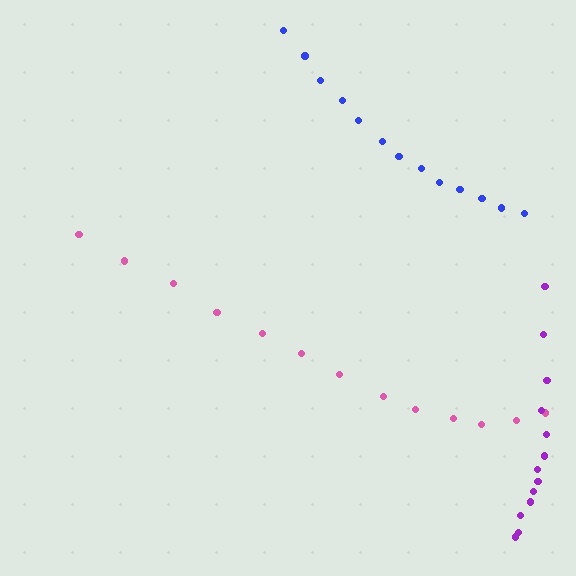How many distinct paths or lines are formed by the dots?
There are 3 distinct paths.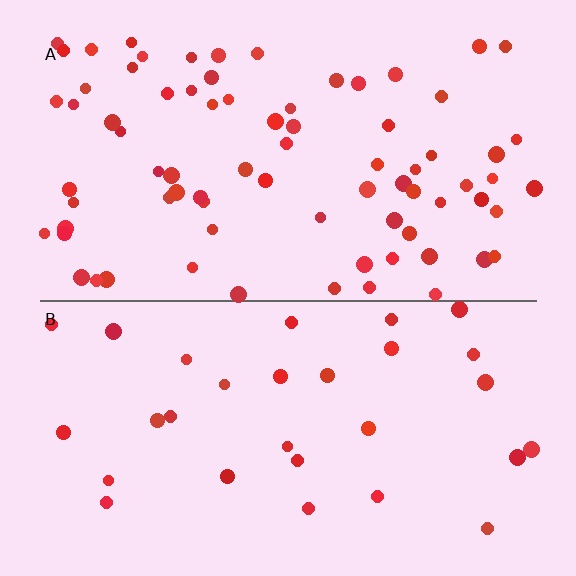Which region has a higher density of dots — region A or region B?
A (the top).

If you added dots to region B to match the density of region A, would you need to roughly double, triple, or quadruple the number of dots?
Approximately triple.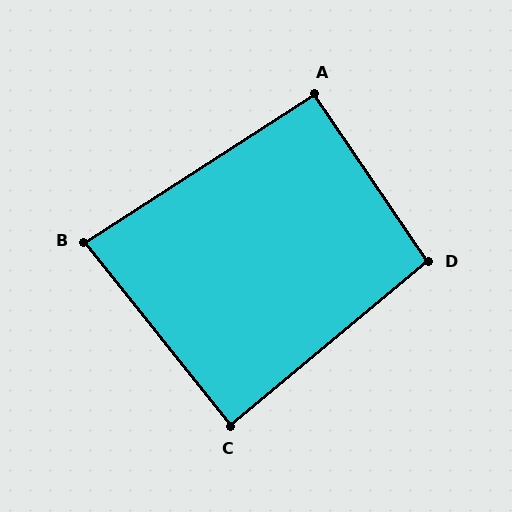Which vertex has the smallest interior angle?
B, at approximately 84 degrees.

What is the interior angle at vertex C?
Approximately 89 degrees (approximately right).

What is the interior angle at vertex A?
Approximately 91 degrees (approximately right).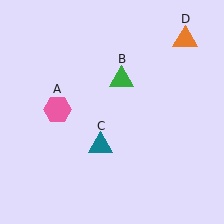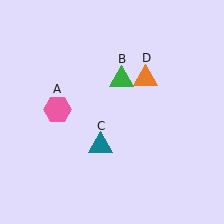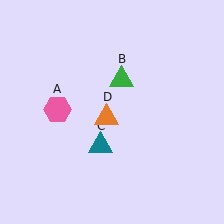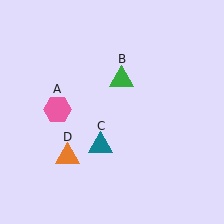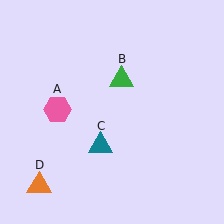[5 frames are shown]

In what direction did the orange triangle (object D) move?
The orange triangle (object D) moved down and to the left.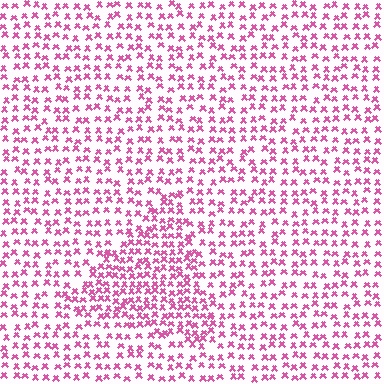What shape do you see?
I see a triangle.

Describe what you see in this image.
The image contains small pink elements arranged at two different densities. A triangle-shaped region is visible where the elements are more densely packed than the surrounding area.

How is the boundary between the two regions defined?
The boundary is defined by a change in element density (approximately 1.7x ratio). All elements are the same color, size, and shape.